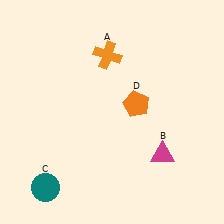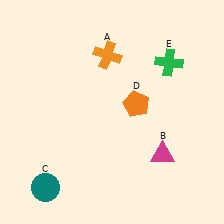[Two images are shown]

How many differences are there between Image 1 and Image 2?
There is 1 difference between the two images.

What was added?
A green cross (E) was added in Image 2.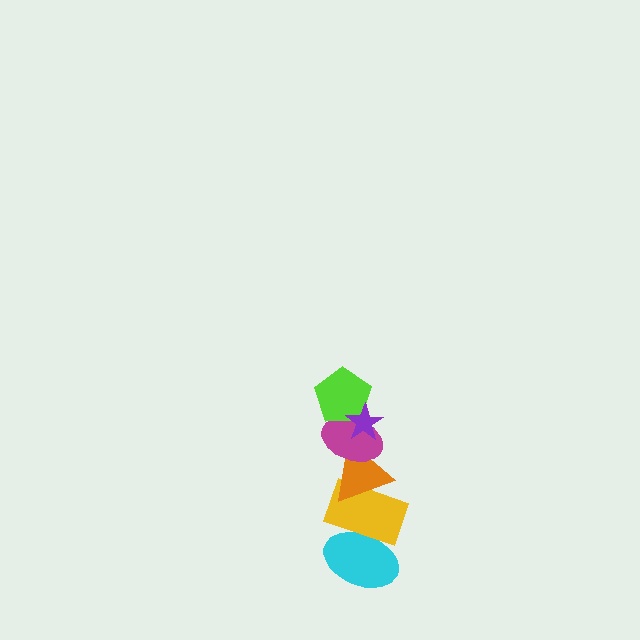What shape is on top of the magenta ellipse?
The lime pentagon is on top of the magenta ellipse.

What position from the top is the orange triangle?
The orange triangle is 4th from the top.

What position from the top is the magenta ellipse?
The magenta ellipse is 3rd from the top.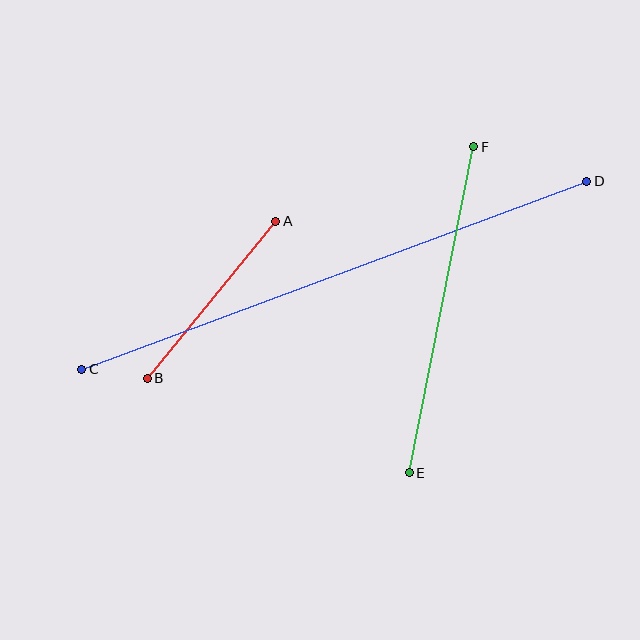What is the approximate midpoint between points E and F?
The midpoint is at approximately (442, 310) pixels.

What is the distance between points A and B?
The distance is approximately 203 pixels.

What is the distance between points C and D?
The distance is approximately 539 pixels.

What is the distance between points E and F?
The distance is approximately 333 pixels.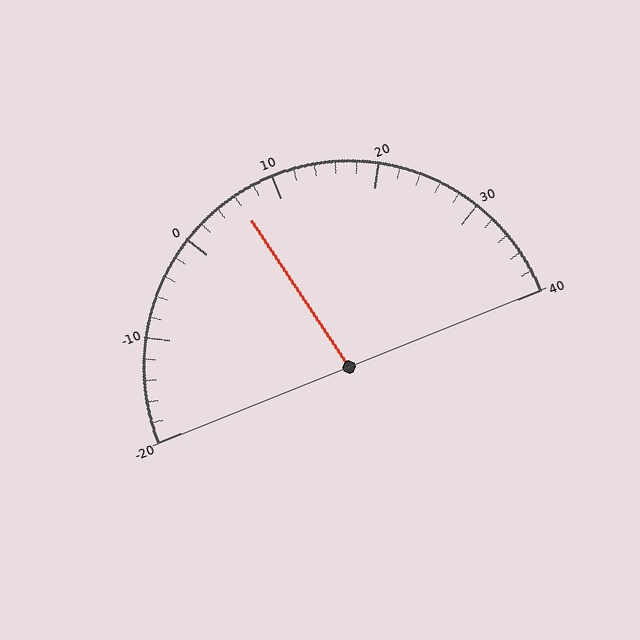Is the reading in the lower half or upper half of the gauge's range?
The reading is in the lower half of the range (-20 to 40).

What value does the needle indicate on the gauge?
The needle indicates approximately 6.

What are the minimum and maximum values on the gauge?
The gauge ranges from -20 to 40.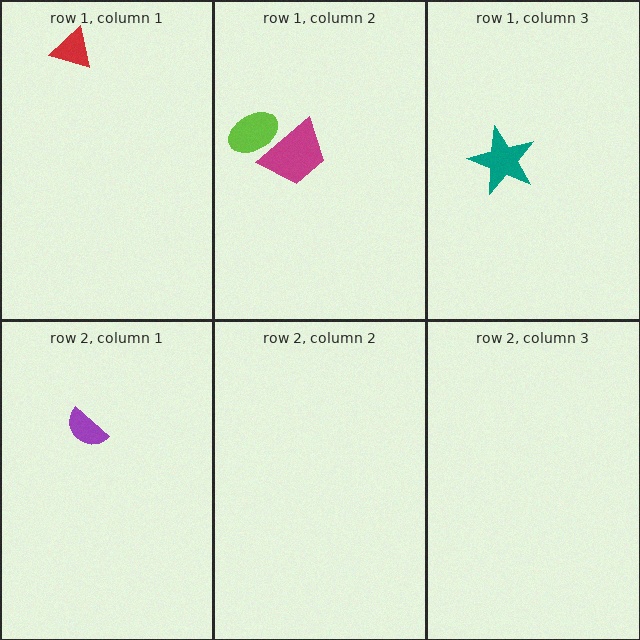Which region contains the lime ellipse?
The row 1, column 2 region.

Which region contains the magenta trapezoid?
The row 1, column 2 region.